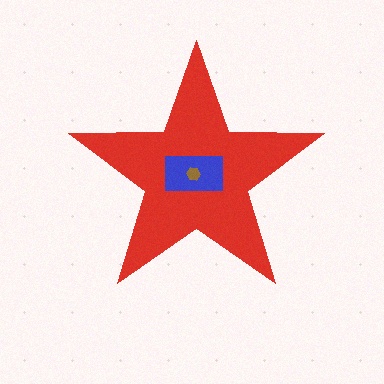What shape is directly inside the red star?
The blue rectangle.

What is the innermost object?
The brown hexagon.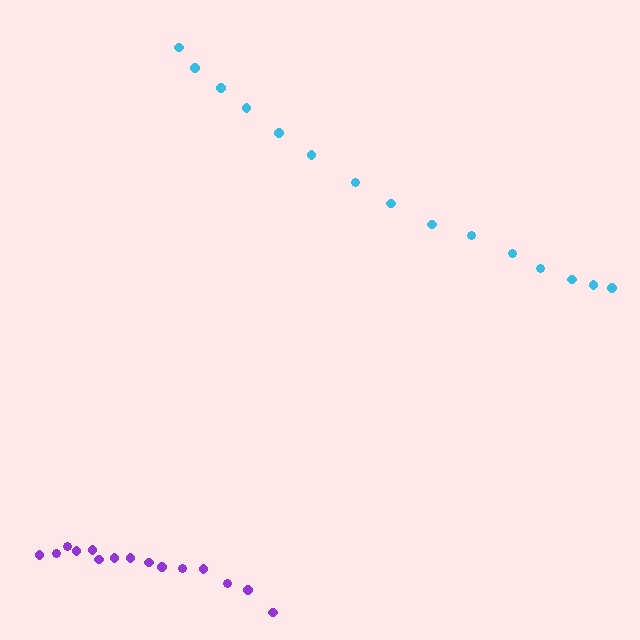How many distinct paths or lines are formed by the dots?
There are 2 distinct paths.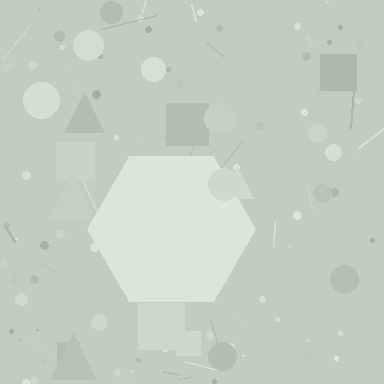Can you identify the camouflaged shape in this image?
The camouflaged shape is a hexagon.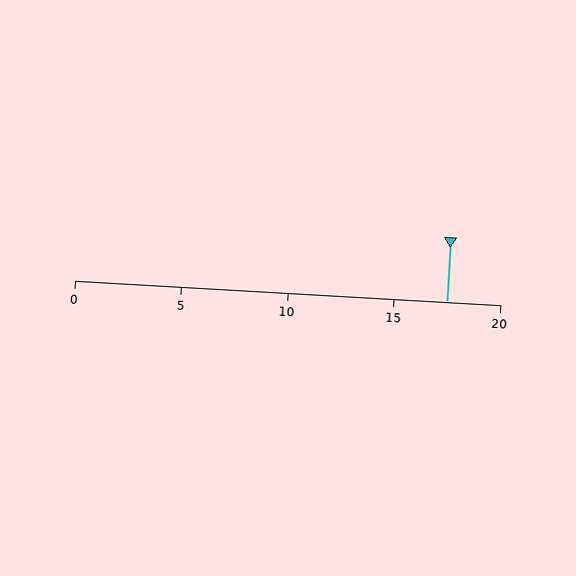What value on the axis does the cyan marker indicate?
The marker indicates approximately 17.5.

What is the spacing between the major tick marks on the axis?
The major ticks are spaced 5 apart.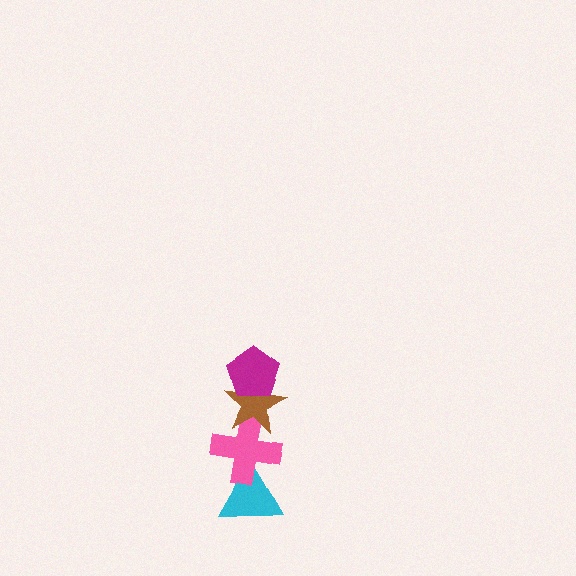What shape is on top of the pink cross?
The brown star is on top of the pink cross.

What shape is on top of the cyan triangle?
The pink cross is on top of the cyan triangle.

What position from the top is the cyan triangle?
The cyan triangle is 4th from the top.